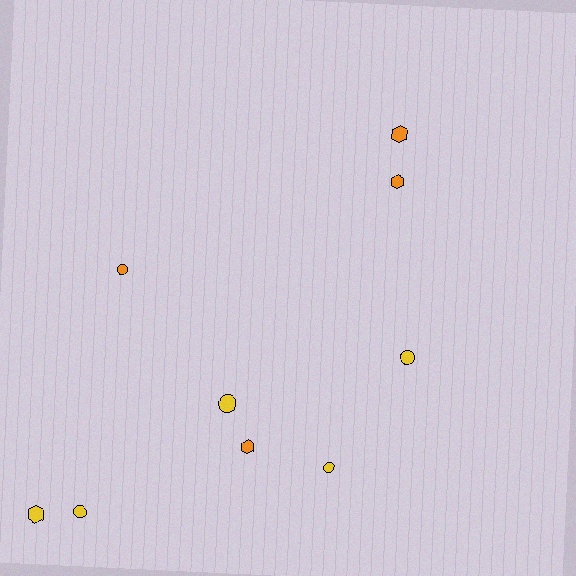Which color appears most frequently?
Yellow, with 5 objects.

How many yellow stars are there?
There are no yellow stars.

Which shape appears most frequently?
Circle, with 5 objects.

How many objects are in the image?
There are 9 objects.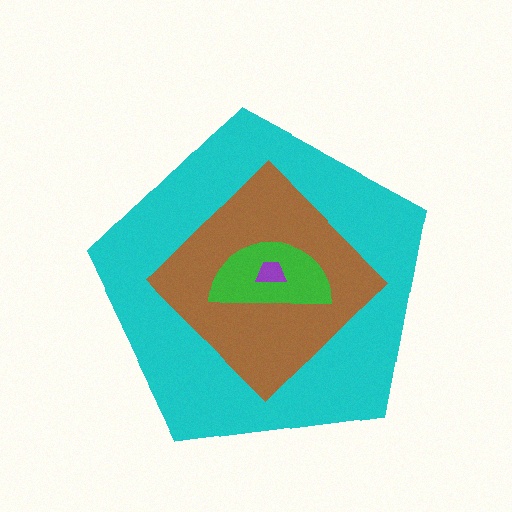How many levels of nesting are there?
4.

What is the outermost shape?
The cyan pentagon.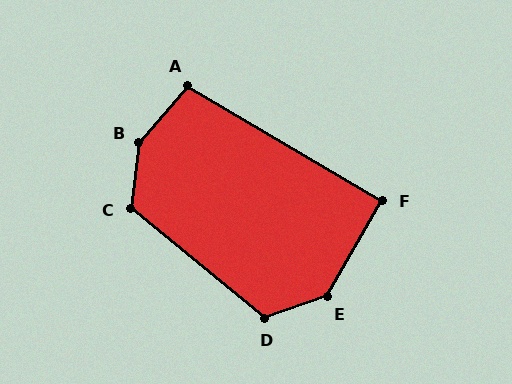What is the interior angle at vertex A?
Approximately 99 degrees (obtuse).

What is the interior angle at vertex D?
Approximately 121 degrees (obtuse).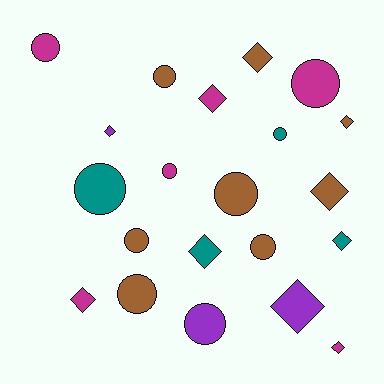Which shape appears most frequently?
Circle, with 11 objects.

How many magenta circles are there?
There are 3 magenta circles.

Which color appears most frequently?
Brown, with 8 objects.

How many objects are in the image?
There are 21 objects.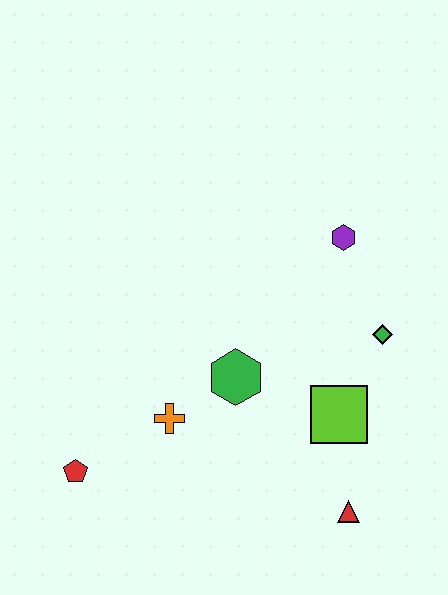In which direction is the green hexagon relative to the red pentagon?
The green hexagon is to the right of the red pentagon.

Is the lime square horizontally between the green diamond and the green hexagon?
Yes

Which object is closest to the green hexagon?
The orange cross is closest to the green hexagon.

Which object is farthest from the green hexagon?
The red pentagon is farthest from the green hexagon.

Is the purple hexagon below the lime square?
No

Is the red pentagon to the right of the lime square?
No